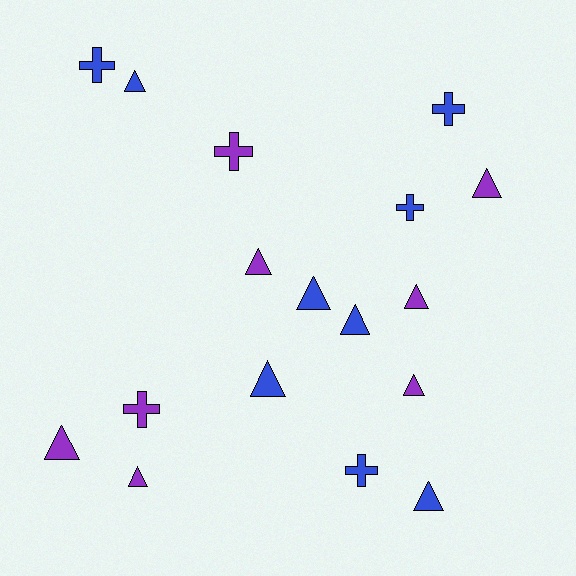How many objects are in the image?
There are 17 objects.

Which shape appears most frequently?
Triangle, with 11 objects.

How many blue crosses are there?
There are 4 blue crosses.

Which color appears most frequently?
Blue, with 9 objects.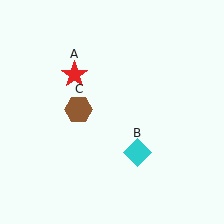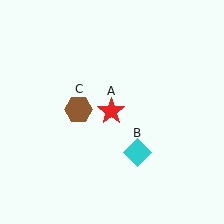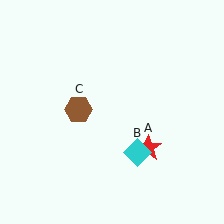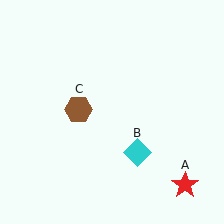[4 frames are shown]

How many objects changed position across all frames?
1 object changed position: red star (object A).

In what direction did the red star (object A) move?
The red star (object A) moved down and to the right.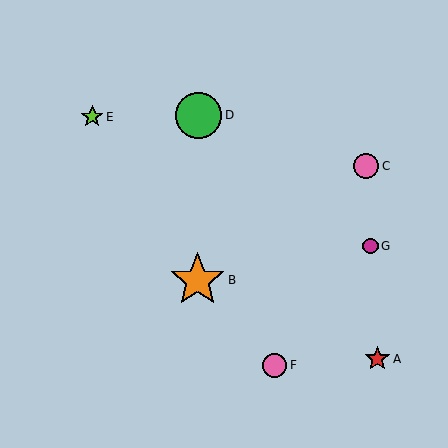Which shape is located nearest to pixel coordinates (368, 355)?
The red star (labeled A) at (377, 359) is nearest to that location.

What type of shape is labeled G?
Shape G is a magenta circle.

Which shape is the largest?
The orange star (labeled B) is the largest.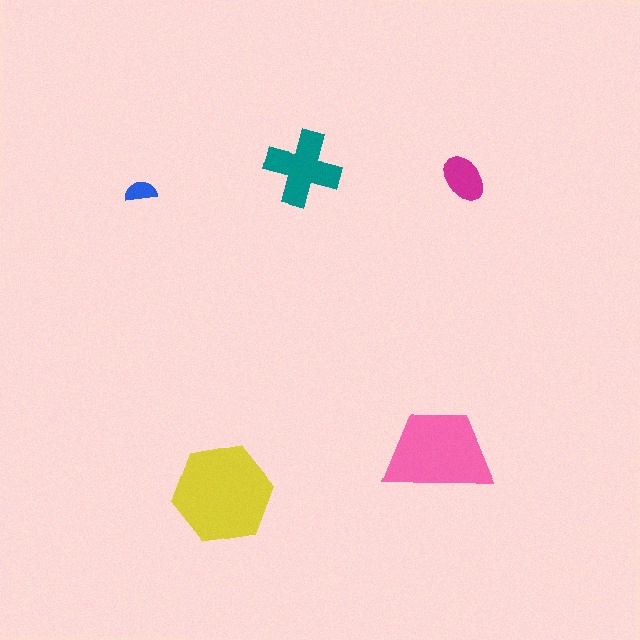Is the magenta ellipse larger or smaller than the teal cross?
Smaller.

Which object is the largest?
The yellow hexagon.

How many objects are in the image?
There are 5 objects in the image.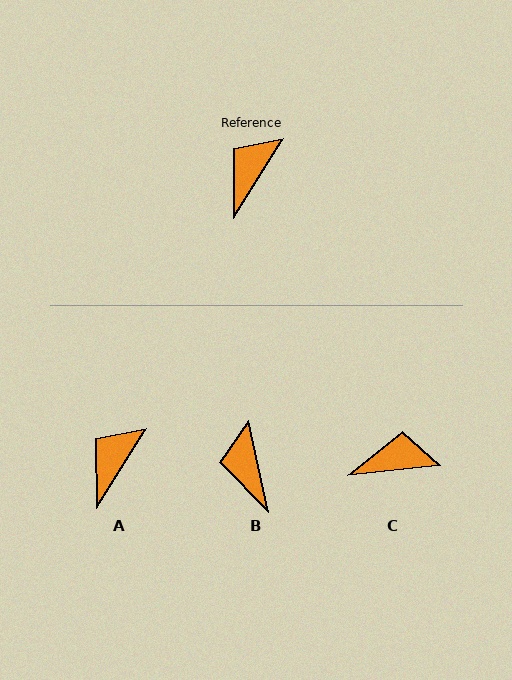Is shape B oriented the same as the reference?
No, it is off by about 44 degrees.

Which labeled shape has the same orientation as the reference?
A.